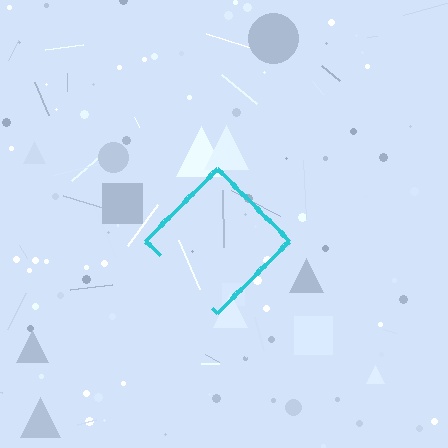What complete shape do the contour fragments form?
The contour fragments form a diamond.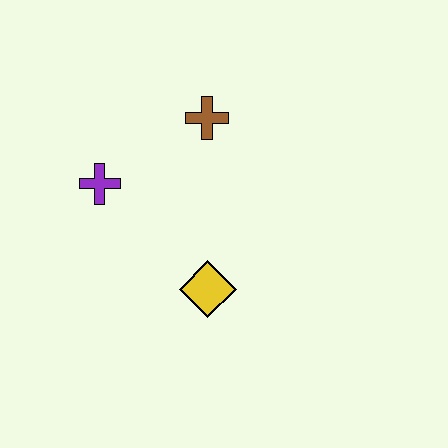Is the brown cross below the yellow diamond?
No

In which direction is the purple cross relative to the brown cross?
The purple cross is to the left of the brown cross.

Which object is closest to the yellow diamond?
The purple cross is closest to the yellow diamond.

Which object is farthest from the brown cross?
The yellow diamond is farthest from the brown cross.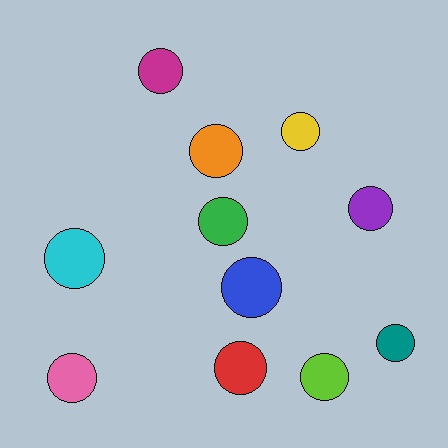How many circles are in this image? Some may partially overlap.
There are 11 circles.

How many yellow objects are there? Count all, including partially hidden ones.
There is 1 yellow object.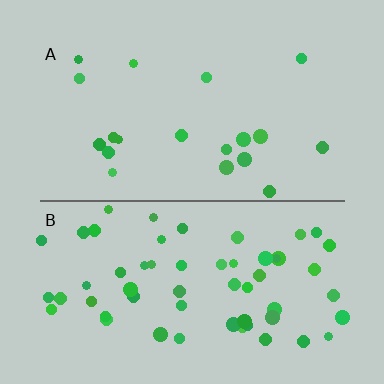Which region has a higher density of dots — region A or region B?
B (the bottom).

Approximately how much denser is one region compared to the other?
Approximately 3.0× — region B over region A.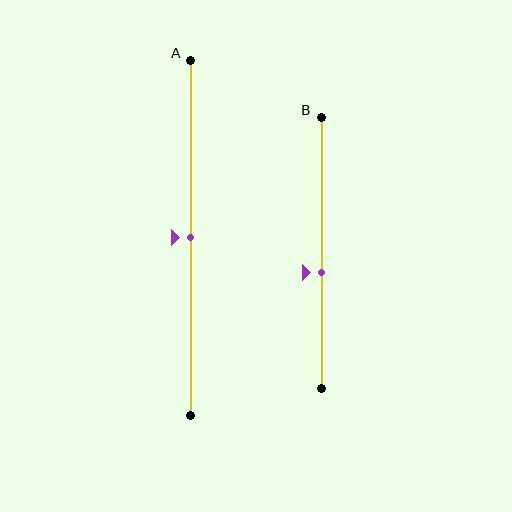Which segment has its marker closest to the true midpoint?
Segment A has its marker closest to the true midpoint.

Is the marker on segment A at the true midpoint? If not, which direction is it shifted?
Yes, the marker on segment A is at the true midpoint.